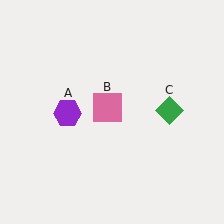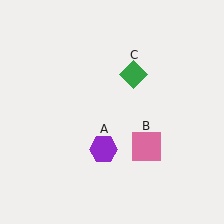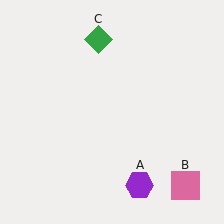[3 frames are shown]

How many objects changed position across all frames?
3 objects changed position: purple hexagon (object A), pink square (object B), green diamond (object C).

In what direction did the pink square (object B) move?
The pink square (object B) moved down and to the right.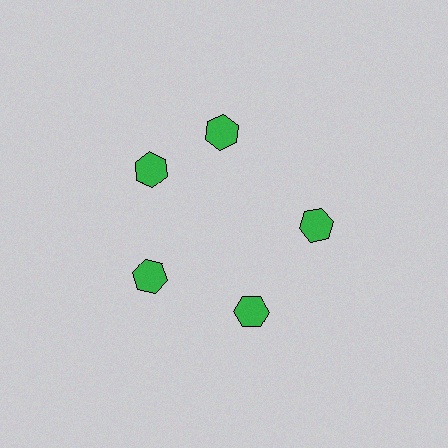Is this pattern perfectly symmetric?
No. The 5 green hexagons are arranged in a ring, but one element near the 1 o'clock position is rotated out of alignment along the ring, breaking the 5-fold rotational symmetry.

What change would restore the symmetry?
The symmetry would be restored by rotating it back into even spacing with its neighbors so that all 5 hexagons sit at equal angles and equal distance from the center.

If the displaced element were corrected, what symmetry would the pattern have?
It would have 5-fold rotational symmetry — the pattern would map onto itself every 72 degrees.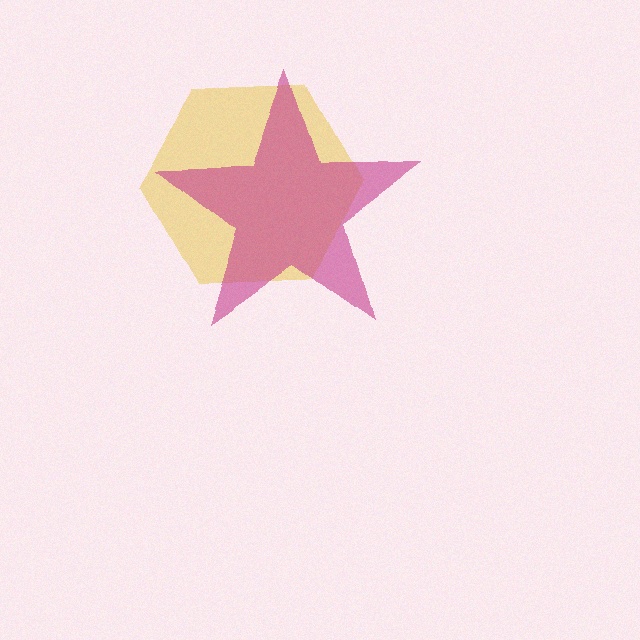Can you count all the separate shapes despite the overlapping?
Yes, there are 2 separate shapes.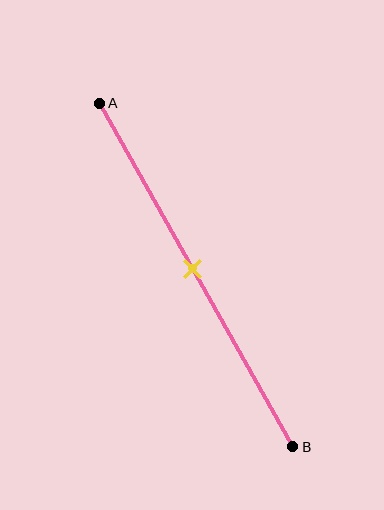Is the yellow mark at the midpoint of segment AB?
Yes, the mark is approximately at the midpoint.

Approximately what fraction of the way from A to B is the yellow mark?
The yellow mark is approximately 50% of the way from A to B.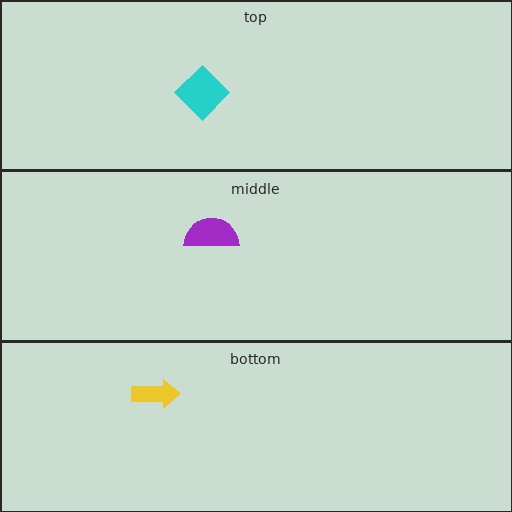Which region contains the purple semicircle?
The middle region.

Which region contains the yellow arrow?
The bottom region.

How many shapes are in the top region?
1.